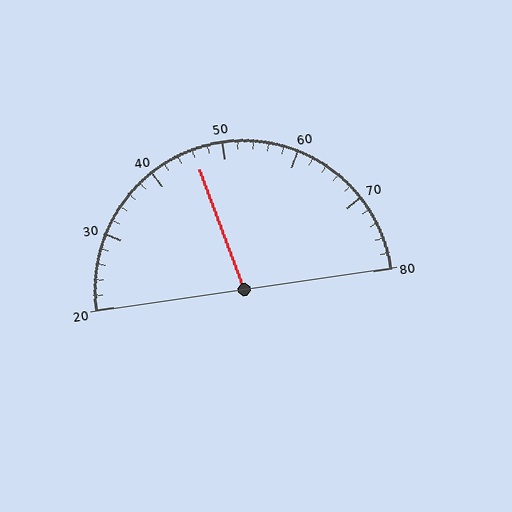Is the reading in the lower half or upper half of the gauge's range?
The reading is in the lower half of the range (20 to 80).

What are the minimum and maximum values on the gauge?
The gauge ranges from 20 to 80.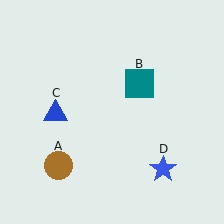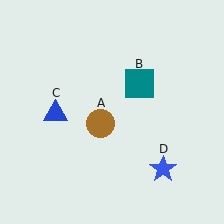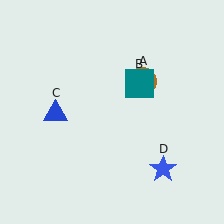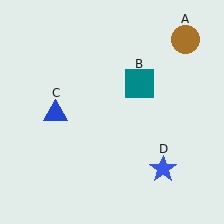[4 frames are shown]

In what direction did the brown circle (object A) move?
The brown circle (object A) moved up and to the right.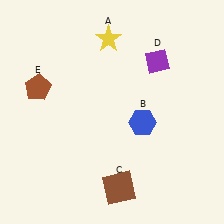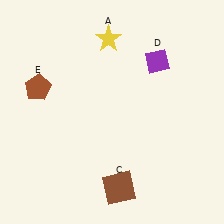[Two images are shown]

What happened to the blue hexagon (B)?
The blue hexagon (B) was removed in Image 2. It was in the bottom-right area of Image 1.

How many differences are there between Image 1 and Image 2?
There is 1 difference between the two images.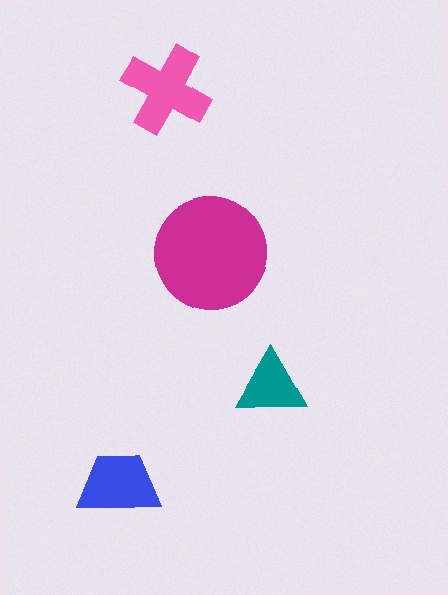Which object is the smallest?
The teal triangle.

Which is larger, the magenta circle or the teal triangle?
The magenta circle.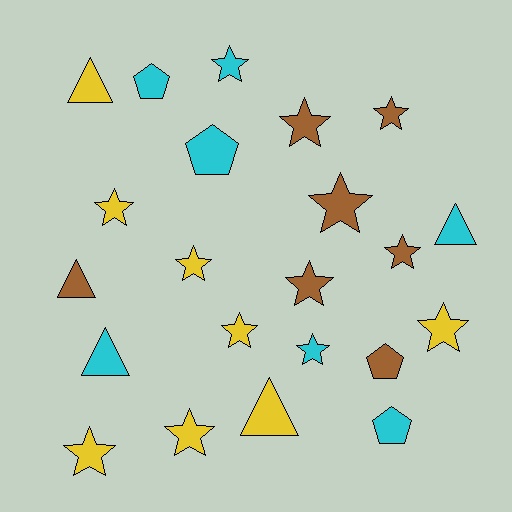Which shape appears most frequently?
Star, with 13 objects.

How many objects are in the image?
There are 22 objects.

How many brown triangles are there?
There is 1 brown triangle.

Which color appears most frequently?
Yellow, with 8 objects.